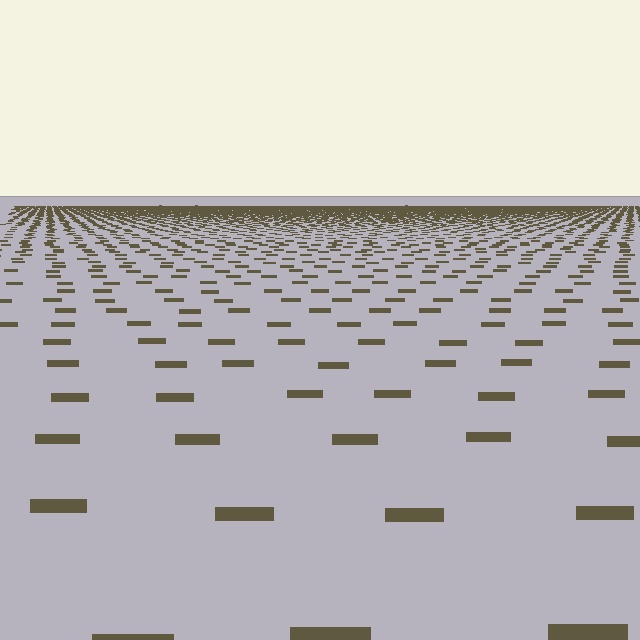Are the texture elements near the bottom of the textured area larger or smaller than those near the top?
Larger. Near the bottom, elements are closer to the viewer and appear at a bigger on-screen size.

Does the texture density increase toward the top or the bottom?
Density increases toward the top.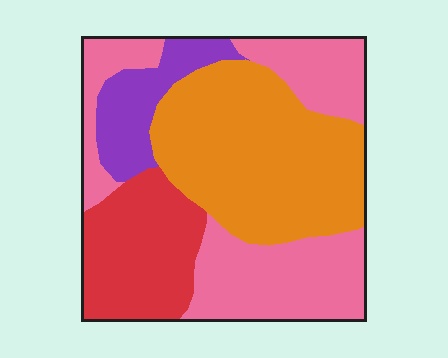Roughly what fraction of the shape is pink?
Pink takes up about one third (1/3) of the shape.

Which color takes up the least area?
Purple, at roughly 10%.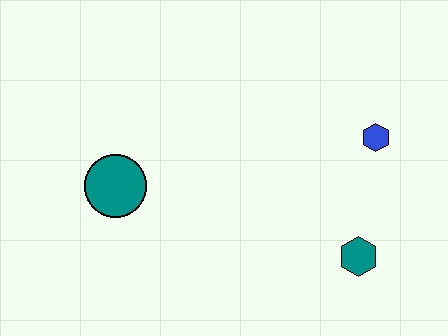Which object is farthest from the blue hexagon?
The teal circle is farthest from the blue hexagon.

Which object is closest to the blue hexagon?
The teal hexagon is closest to the blue hexagon.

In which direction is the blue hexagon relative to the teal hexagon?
The blue hexagon is above the teal hexagon.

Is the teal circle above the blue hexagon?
No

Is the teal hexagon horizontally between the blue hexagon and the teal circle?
Yes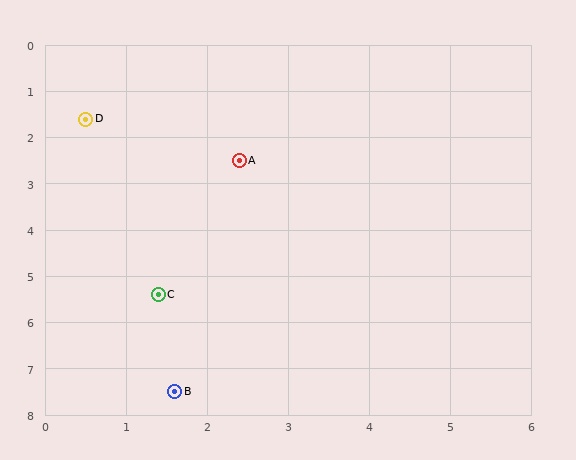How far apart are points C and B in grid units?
Points C and B are about 2.1 grid units apart.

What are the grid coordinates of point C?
Point C is at approximately (1.4, 5.4).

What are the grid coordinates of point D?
Point D is at approximately (0.5, 1.6).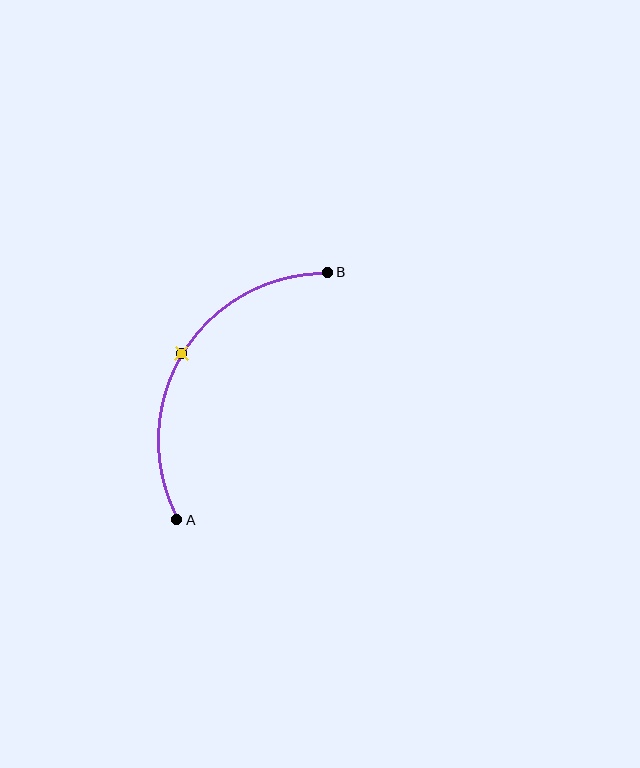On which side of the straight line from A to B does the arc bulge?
The arc bulges to the left of the straight line connecting A and B.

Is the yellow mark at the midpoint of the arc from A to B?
Yes. The yellow mark lies on the arc at equal arc-length from both A and B — it is the arc midpoint.